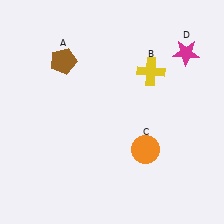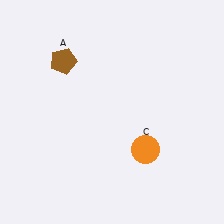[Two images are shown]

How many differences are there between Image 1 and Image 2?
There are 2 differences between the two images.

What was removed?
The magenta star (D), the yellow cross (B) were removed in Image 2.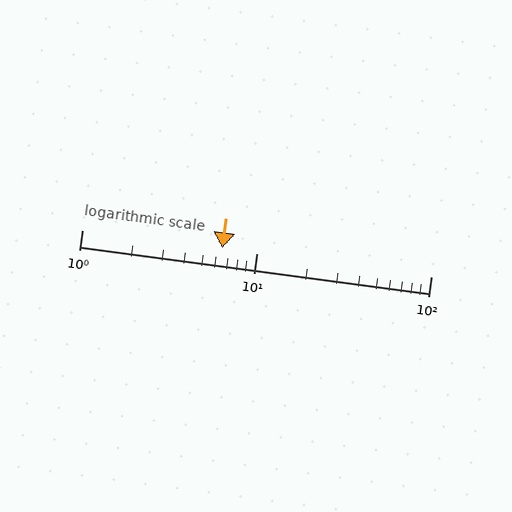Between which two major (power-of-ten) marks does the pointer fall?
The pointer is between 1 and 10.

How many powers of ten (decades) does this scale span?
The scale spans 2 decades, from 1 to 100.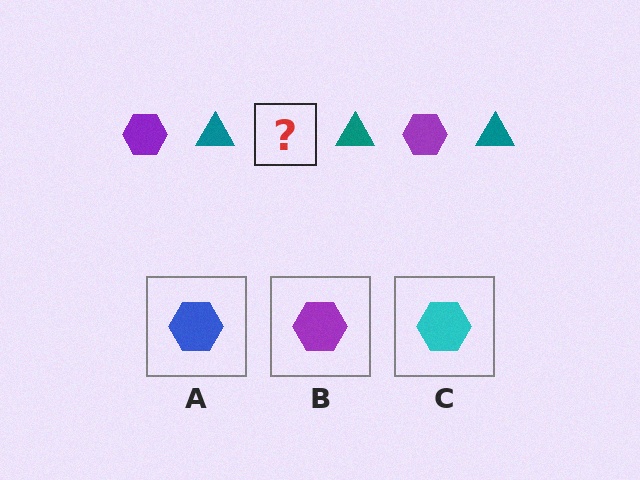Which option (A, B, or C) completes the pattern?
B.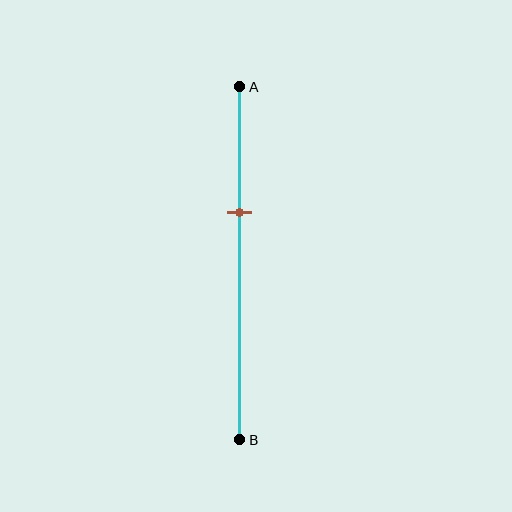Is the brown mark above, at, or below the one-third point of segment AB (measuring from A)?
The brown mark is approximately at the one-third point of segment AB.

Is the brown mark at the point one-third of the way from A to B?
Yes, the mark is approximately at the one-third point.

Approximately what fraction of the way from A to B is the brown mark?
The brown mark is approximately 35% of the way from A to B.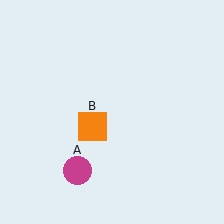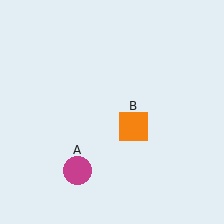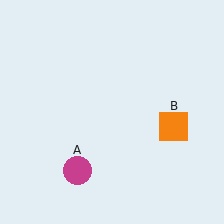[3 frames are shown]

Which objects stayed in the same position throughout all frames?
Magenta circle (object A) remained stationary.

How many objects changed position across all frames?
1 object changed position: orange square (object B).